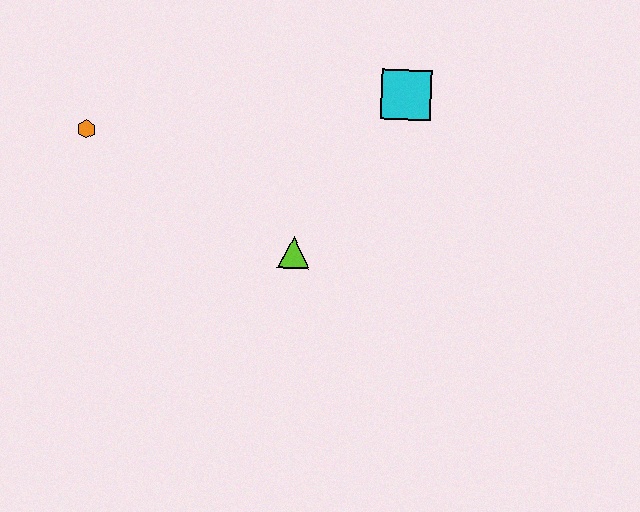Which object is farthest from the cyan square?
The orange hexagon is farthest from the cyan square.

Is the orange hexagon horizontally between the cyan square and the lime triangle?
No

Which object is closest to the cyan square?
The lime triangle is closest to the cyan square.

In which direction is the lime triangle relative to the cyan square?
The lime triangle is below the cyan square.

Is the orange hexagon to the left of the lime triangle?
Yes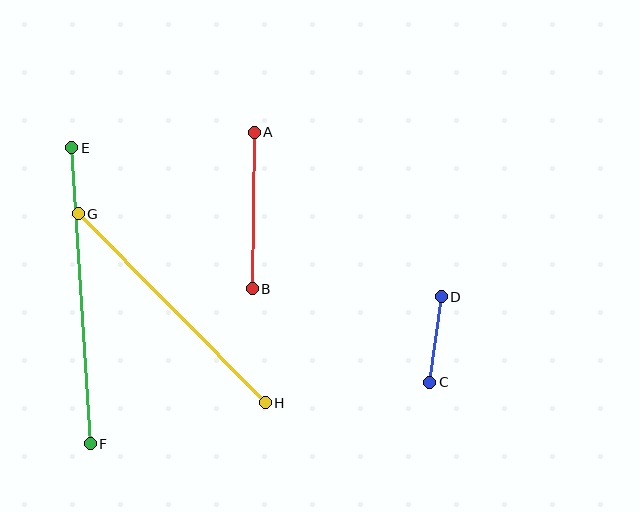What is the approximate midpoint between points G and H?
The midpoint is at approximately (172, 308) pixels.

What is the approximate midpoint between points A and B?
The midpoint is at approximately (253, 211) pixels.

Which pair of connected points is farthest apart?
Points E and F are farthest apart.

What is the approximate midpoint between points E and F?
The midpoint is at approximately (81, 296) pixels.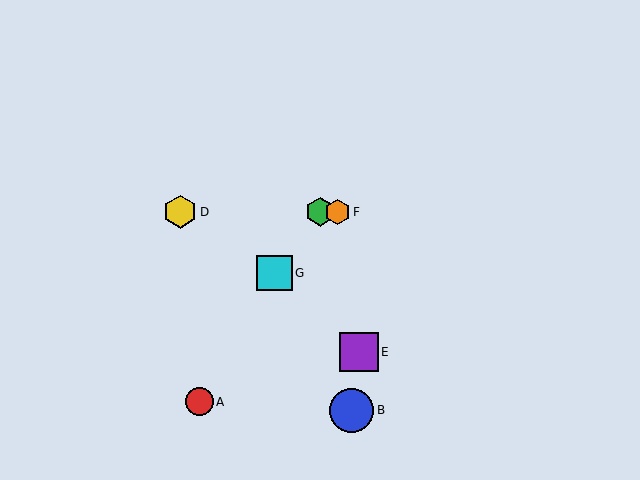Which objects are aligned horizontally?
Objects C, D, F are aligned horizontally.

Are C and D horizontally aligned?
Yes, both are at y≈212.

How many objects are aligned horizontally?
3 objects (C, D, F) are aligned horizontally.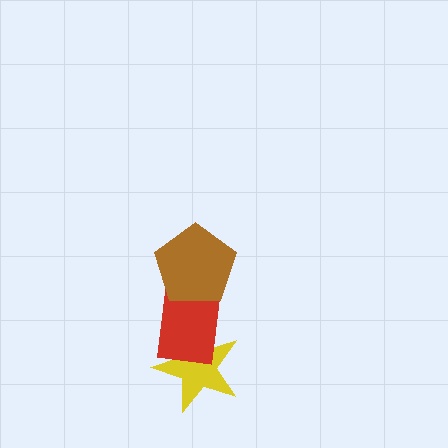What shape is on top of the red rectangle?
The brown pentagon is on top of the red rectangle.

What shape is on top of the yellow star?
The red rectangle is on top of the yellow star.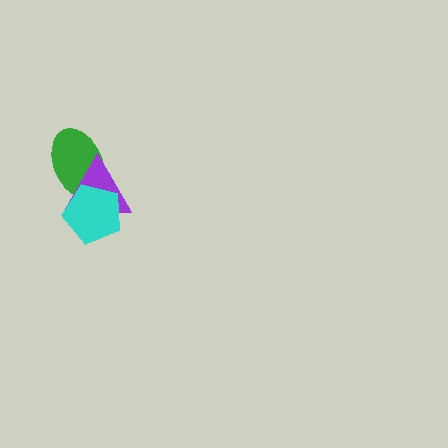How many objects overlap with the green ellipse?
2 objects overlap with the green ellipse.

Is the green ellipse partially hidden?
Yes, it is partially covered by another shape.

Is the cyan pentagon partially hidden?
No, no other shape covers it.